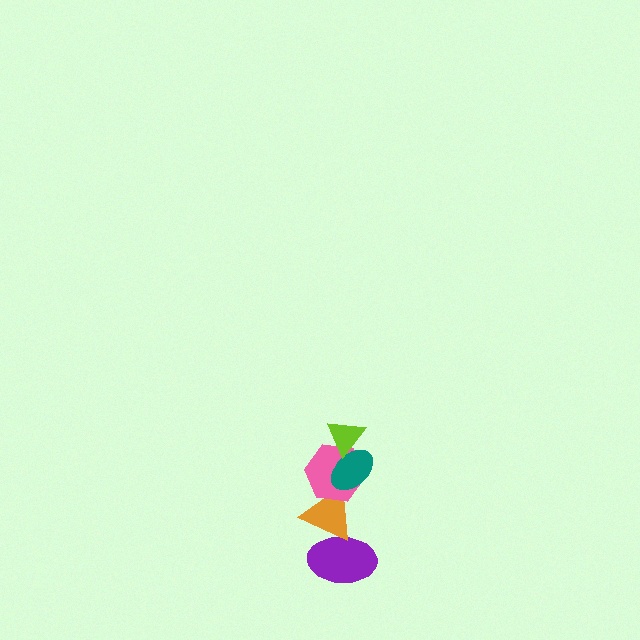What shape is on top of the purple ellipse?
The orange triangle is on top of the purple ellipse.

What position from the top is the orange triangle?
The orange triangle is 4th from the top.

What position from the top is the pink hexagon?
The pink hexagon is 3rd from the top.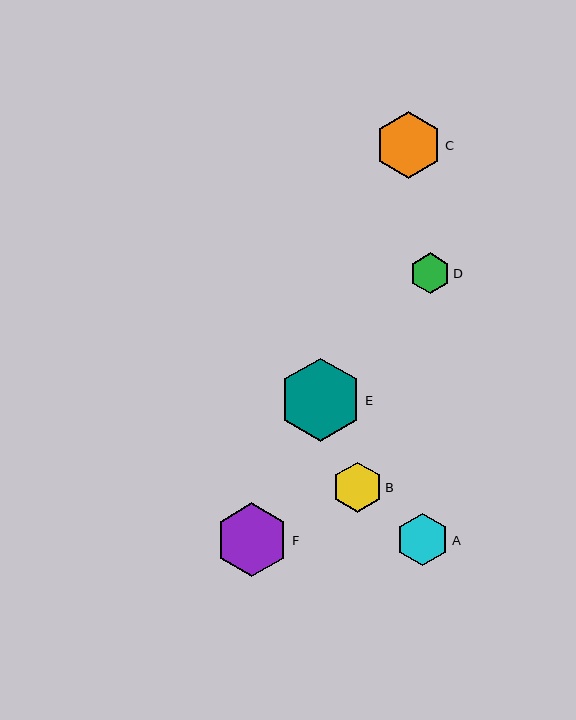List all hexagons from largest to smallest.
From largest to smallest: E, F, C, A, B, D.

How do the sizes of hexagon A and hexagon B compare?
Hexagon A and hexagon B are approximately the same size.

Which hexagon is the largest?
Hexagon E is the largest with a size of approximately 83 pixels.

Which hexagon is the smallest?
Hexagon D is the smallest with a size of approximately 41 pixels.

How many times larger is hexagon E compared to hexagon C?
Hexagon E is approximately 1.2 times the size of hexagon C.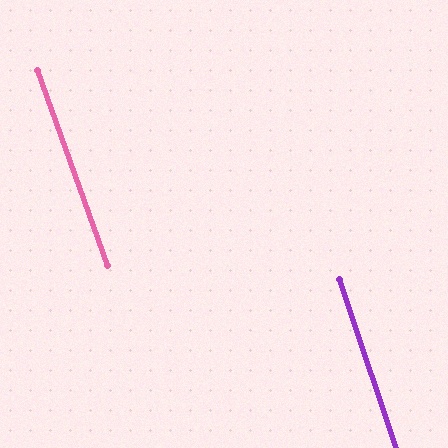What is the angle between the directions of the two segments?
Approximately 1 degree.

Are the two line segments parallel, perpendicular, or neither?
Parallel — their directions differ by only 1.0°.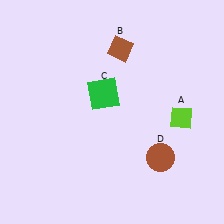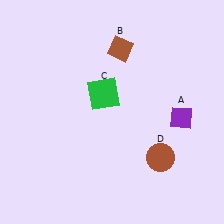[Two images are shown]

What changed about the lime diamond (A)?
In Image 1, A is lime. In Image 2, it changed to purple.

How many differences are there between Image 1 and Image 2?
There is 1 difference between the two images.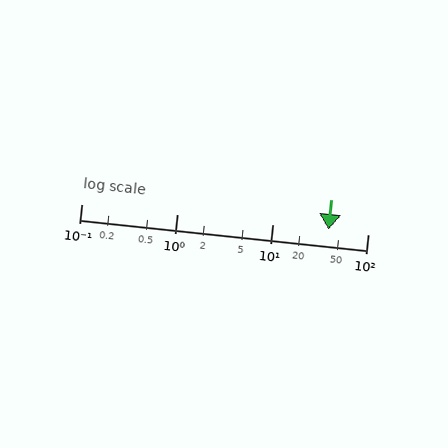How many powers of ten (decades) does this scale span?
The scale spans 3 decades, from 0.1 to 100.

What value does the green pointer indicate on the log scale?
The pointer indicates approximately 39.